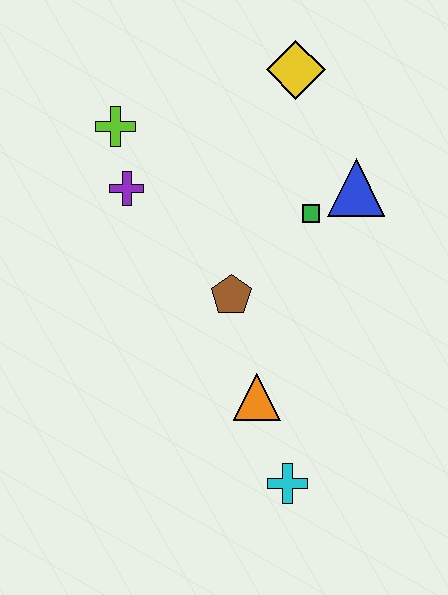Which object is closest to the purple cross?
The lime cross is closest to the purple cross.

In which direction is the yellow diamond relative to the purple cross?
The yellow diamond is to the right of the purple cross.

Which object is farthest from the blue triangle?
The cyan cross is farthest from the blue triangle.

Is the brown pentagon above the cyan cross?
Yes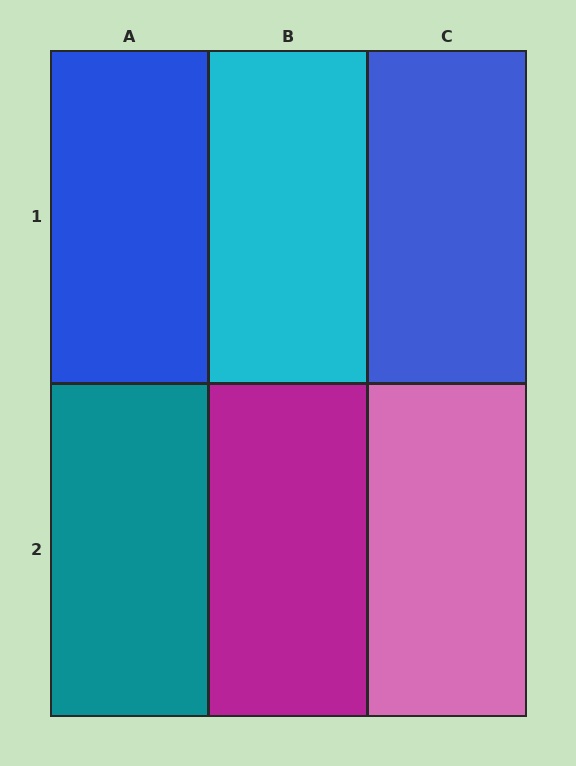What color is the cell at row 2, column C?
Pink.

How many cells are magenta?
1 cell is magenta.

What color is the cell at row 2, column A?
Teal.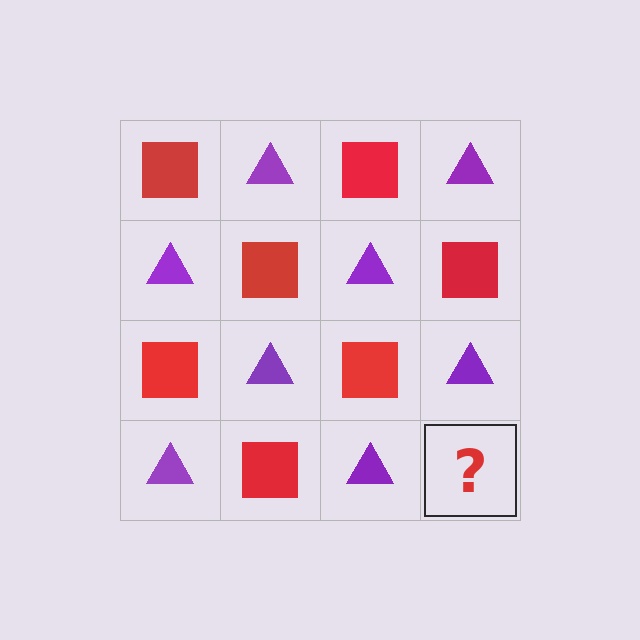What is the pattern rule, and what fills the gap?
The rule is that it alternates red square and purple triangle in a checkerboard pattern. The gap should be filled with a red square.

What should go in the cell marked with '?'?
The missing cell should contain a red square.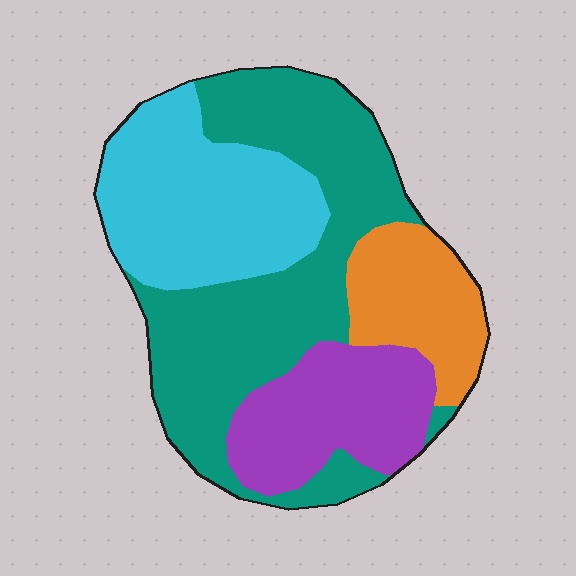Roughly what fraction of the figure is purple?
Purple takes up less than a quarter of the figure.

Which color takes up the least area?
Orange, at roughly 15%.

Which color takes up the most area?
Teal, at roughly 40%.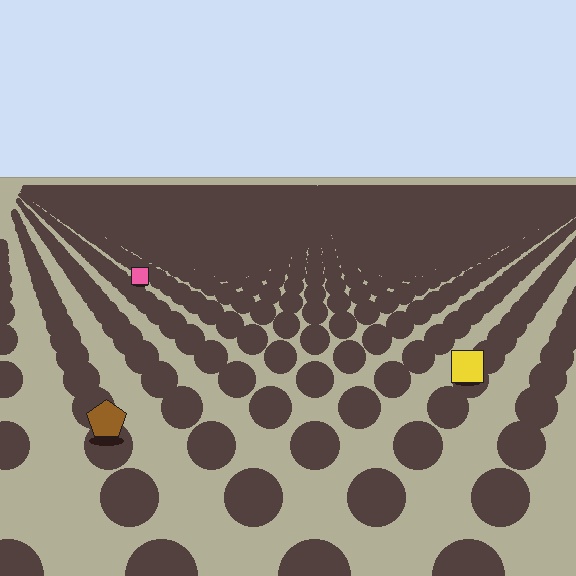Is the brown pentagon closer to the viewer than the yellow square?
Yes. The brown pentagon is closer — you can tell from the texture gradient: the ground texture is coarser near it.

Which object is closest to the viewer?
The brown pentagon is closest. The texture marks near it are larger and more spread out.